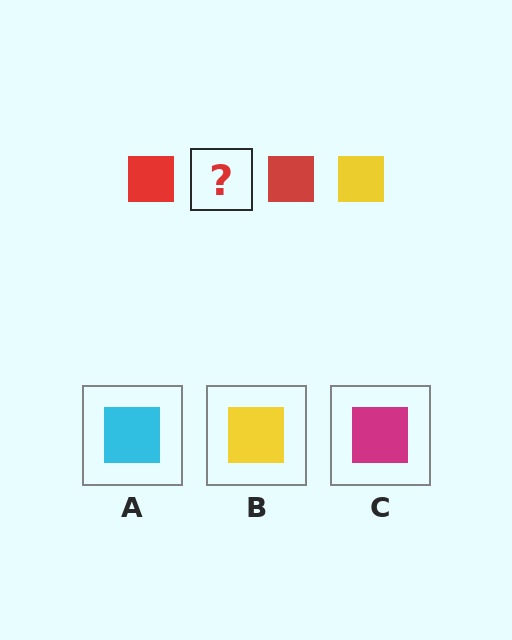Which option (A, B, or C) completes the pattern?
B.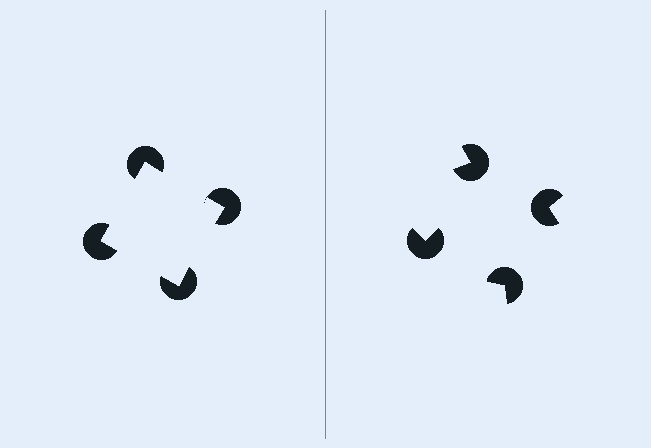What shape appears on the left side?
An illusory square.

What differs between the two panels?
The pac-man discs are positioned identically on both sides; only the wedge orientations differ. On the left they align to a square; on the right they are misaligned.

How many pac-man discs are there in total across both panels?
8 — 4 on each side.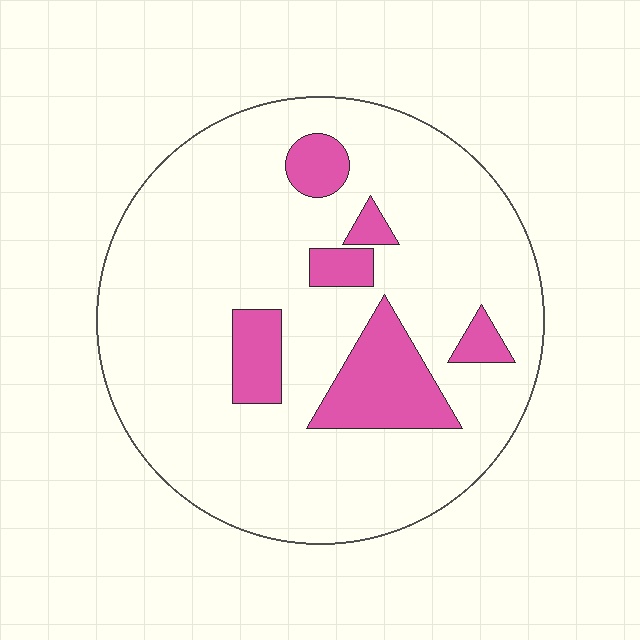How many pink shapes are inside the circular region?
6.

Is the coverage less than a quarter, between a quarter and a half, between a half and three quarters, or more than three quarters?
Less than a quarter.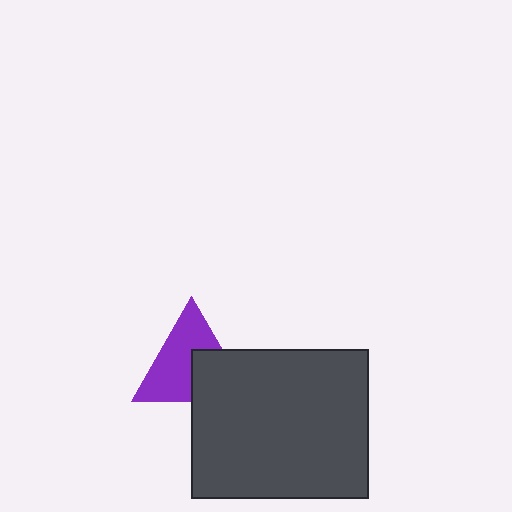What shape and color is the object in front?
The object in front is a dark gray rectangle.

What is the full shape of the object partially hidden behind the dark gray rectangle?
The partially hidden object is a purple triangle.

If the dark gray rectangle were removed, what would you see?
You would see the complete purple triangle.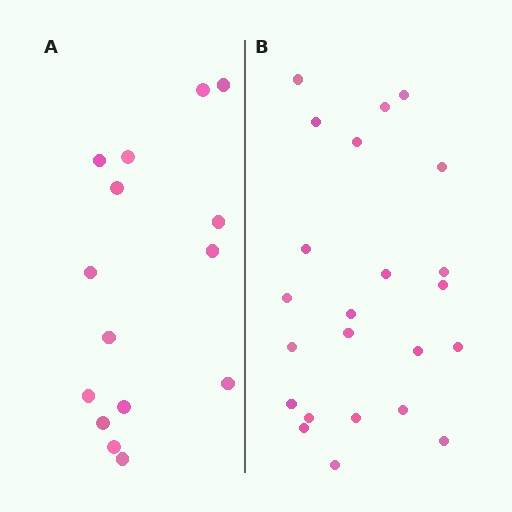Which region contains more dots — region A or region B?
Region B (the right region) has more dots.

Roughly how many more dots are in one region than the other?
Region B has roughly 8 or so more dots than region A.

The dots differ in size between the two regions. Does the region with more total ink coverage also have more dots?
No. Region A has more total ink coverage because its dots are larger, but region B actually contains more individual dots. Total area can be misleading — the number of items is what matters here.